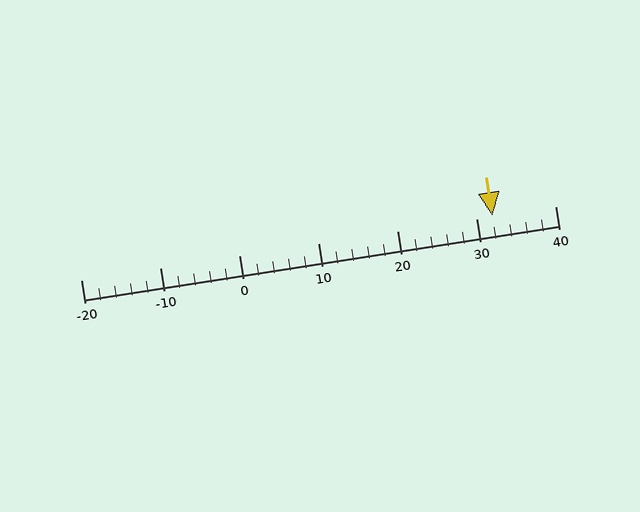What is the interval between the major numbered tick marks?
The major tick marks are spaced 10 units apart.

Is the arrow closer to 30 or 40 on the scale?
The arrow is closer to 30.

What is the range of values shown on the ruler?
The ruler shows values from -20 to 40.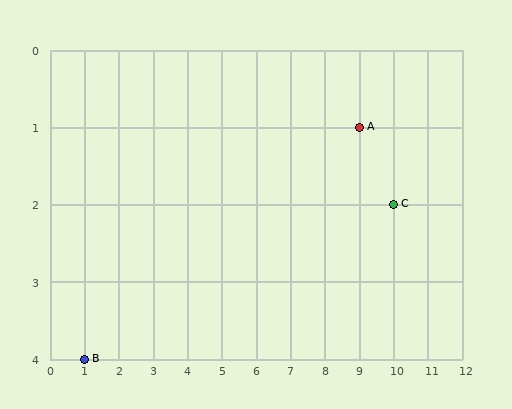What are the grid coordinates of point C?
Point C is at grid coordinates (10, 2).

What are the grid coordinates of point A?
Point A is at grid coordinates (9, 1).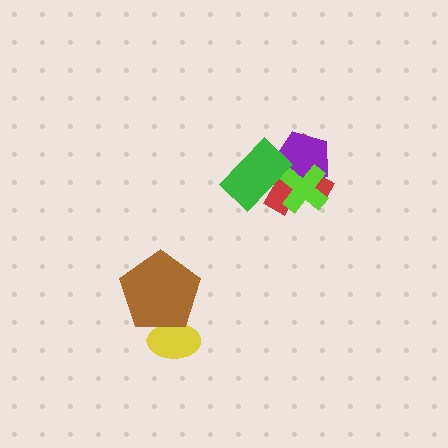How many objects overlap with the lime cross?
3 objects overlap with the lime cross.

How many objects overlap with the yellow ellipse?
1 object overlaps with the yellow ellipse.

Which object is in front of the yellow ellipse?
The brown pentagon is in front of the yellow ellipse.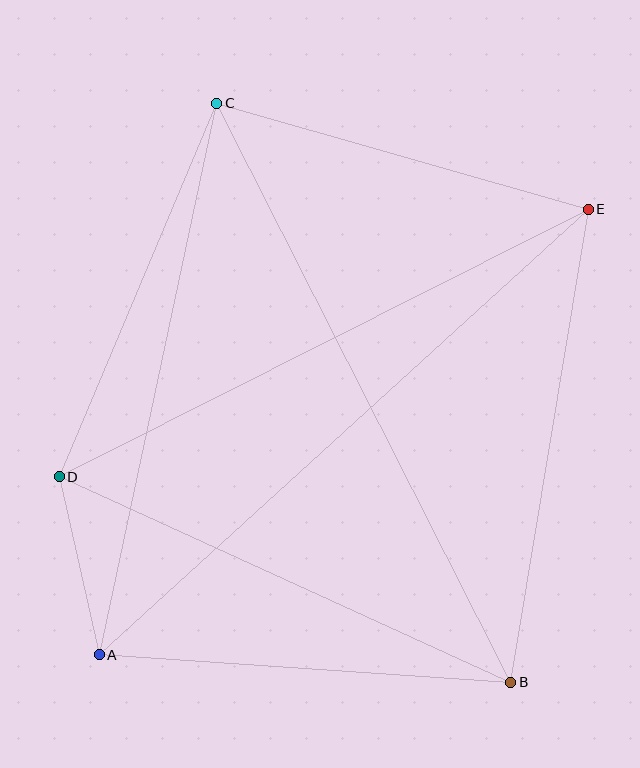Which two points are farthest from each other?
Points A and E are farthest from each other.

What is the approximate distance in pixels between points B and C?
The distance between B and C is approximately 650 pixels.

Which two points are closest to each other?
Points A and D are closest to each other.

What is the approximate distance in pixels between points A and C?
The distance between A and C is approximately 564 pixels.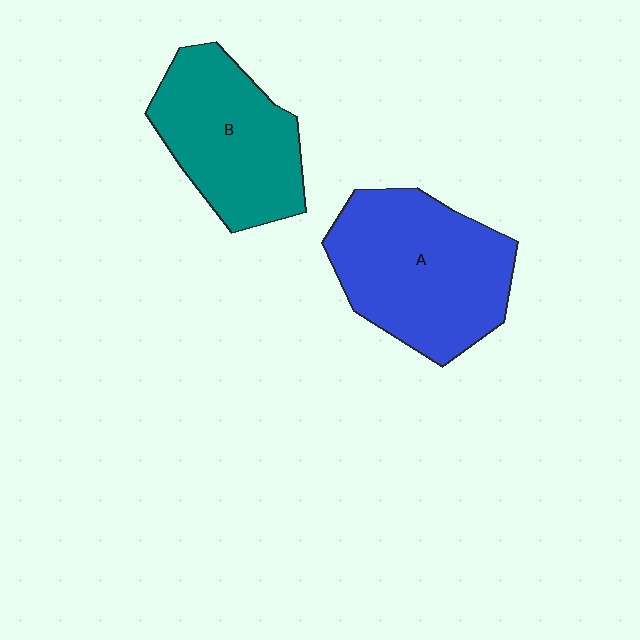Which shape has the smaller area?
Shape B (teal).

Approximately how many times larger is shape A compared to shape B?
Approximately 1.2 times.